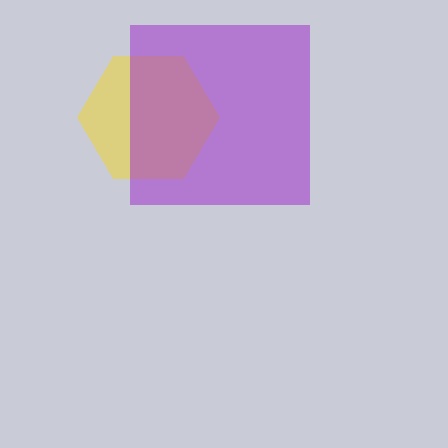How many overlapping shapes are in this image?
There are 2 overlapping shapes in the image.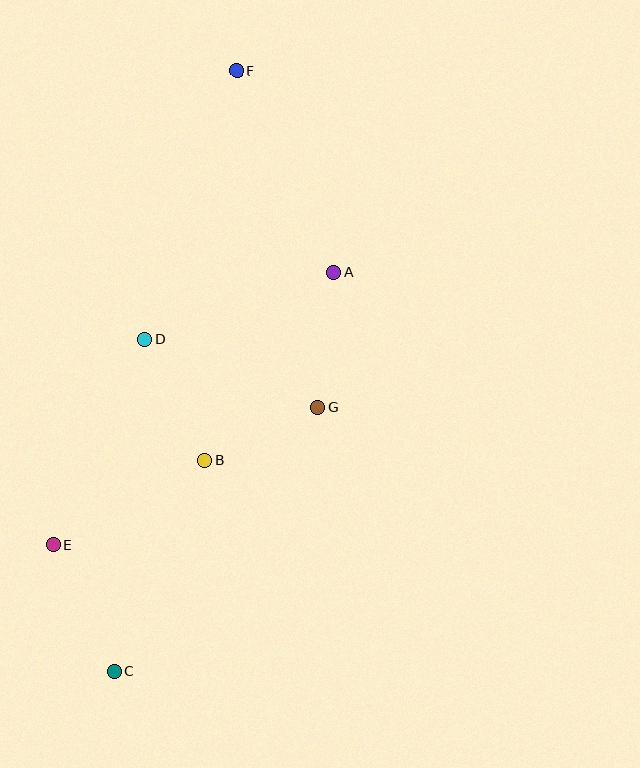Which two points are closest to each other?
Points B and G are closest to each other.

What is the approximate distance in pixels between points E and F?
The distance between E and F is approximately 509 pixels.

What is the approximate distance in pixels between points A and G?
The distance between A and G is approximately 136 pixels.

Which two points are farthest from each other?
Points C and F are farthest from each other.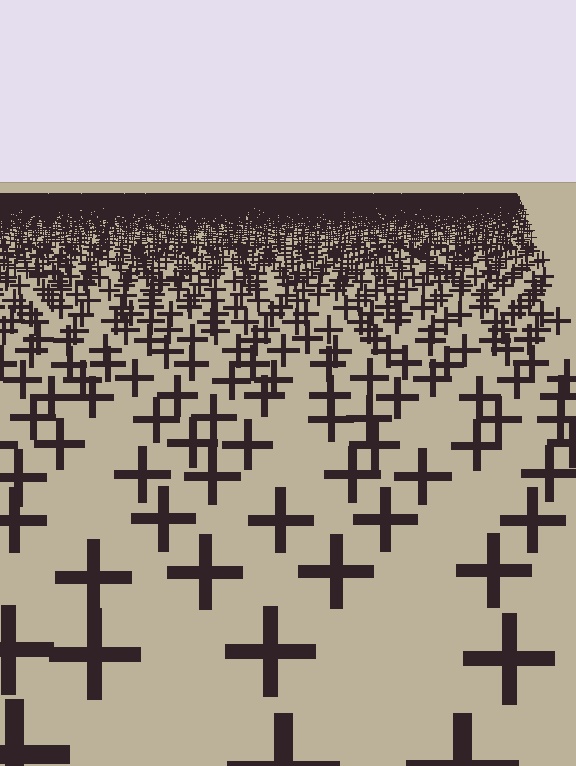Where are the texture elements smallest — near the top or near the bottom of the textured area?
Near the top.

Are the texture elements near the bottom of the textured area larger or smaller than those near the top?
Larger. Near the bottom, elements are closer to the viewer and appear at a bigger on-screen size.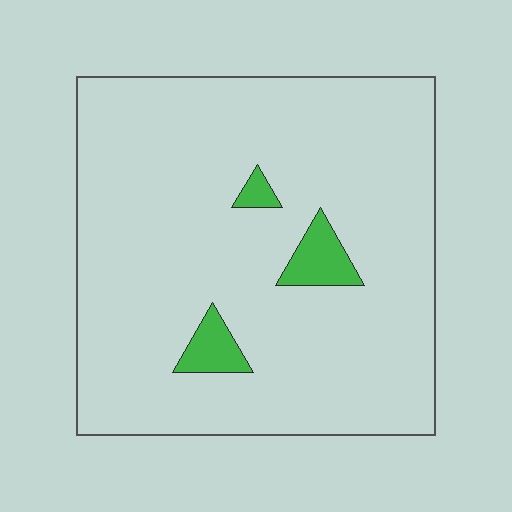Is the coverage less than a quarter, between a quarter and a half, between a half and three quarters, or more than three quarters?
Less than a quarter.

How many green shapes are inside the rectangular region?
3.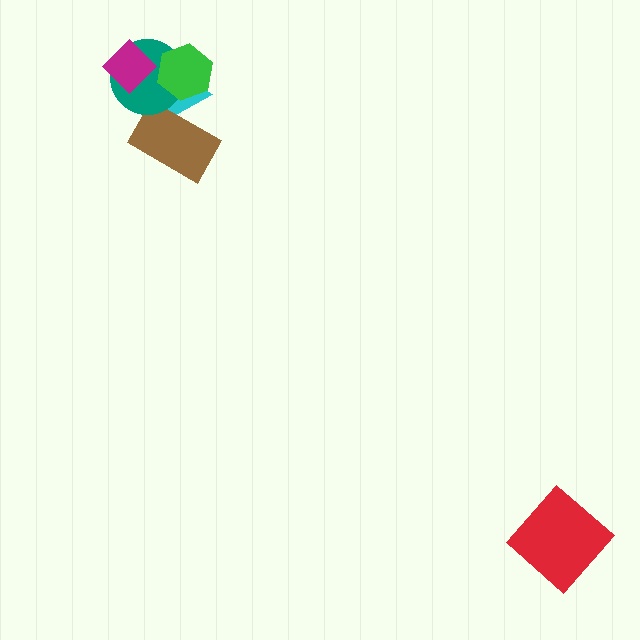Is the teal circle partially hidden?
Yes, it is partially covered by another shape.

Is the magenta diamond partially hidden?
No, no other shape covers it.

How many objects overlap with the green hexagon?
2 objects overlap with the green hexagon.